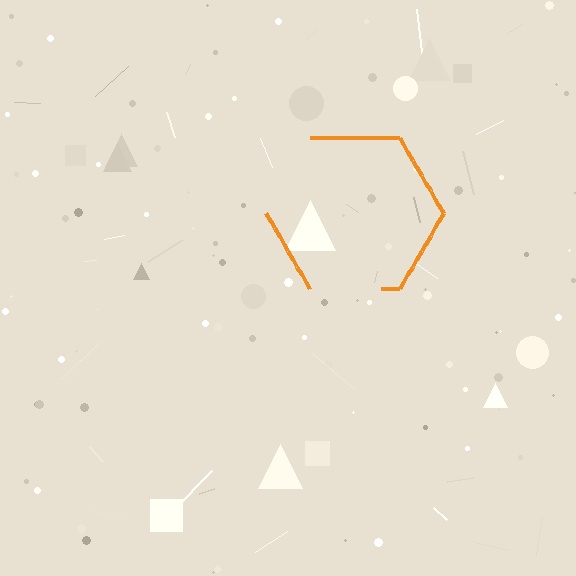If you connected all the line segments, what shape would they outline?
They would outline a hexagon.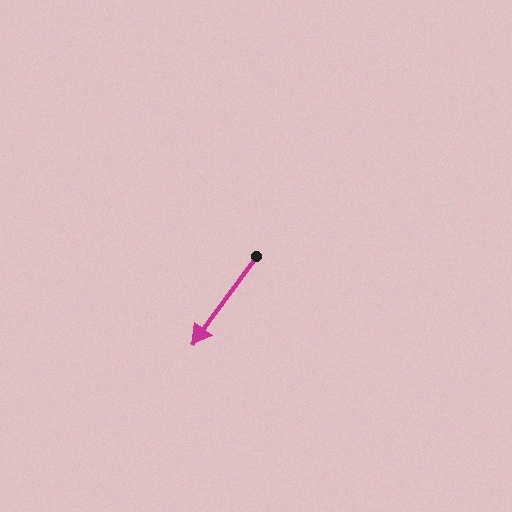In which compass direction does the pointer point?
Southwest.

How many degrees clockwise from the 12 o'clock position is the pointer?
Approximately 216 degrees.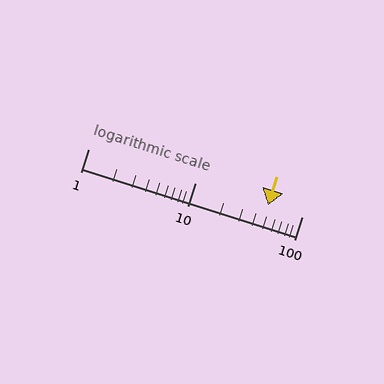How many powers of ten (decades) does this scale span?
The scale spans 2 decades, from 1 to 100.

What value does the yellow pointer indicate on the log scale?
The pointer indicates approximately 48.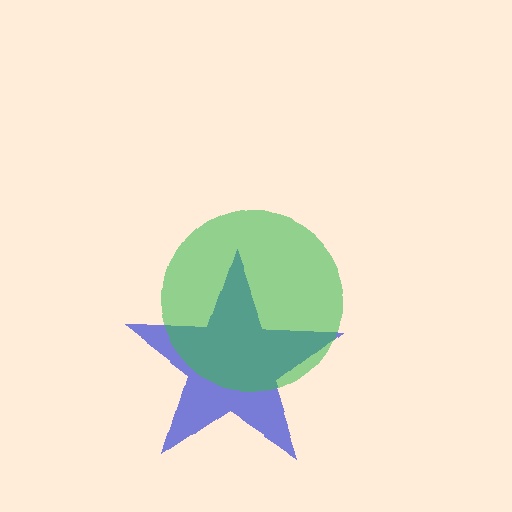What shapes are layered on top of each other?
The layered shapes are: a blue star, a green circle.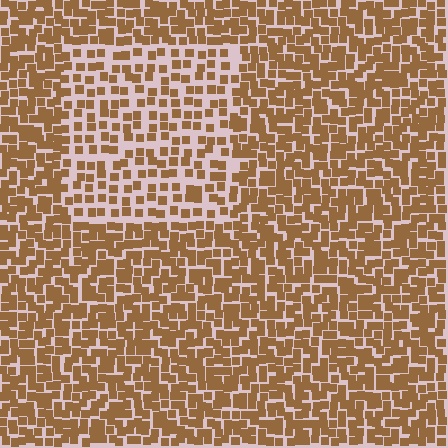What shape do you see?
I see a rectangle.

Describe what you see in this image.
The image contains small brown elements arranged at two different densities. A rectangle-shaped region is visible where the elements are less densely packed than the surrounding area.